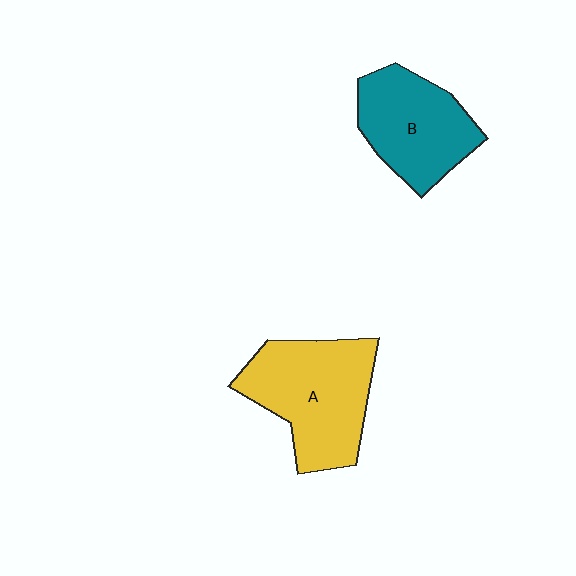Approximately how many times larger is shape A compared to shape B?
Approximately 1.2 times.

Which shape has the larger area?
Shape A (yellow).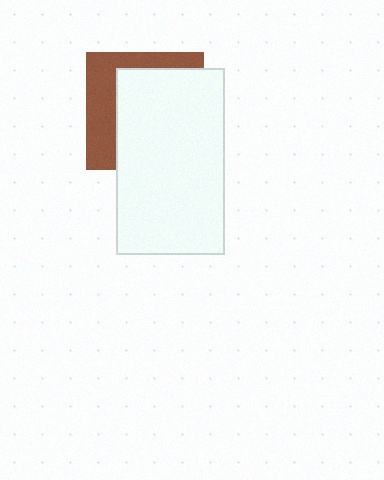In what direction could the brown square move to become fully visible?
The brown square could move toward the upper-left. That would shift it out from behind the white rectangle entirely.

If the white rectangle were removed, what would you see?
You would see the complete brown square.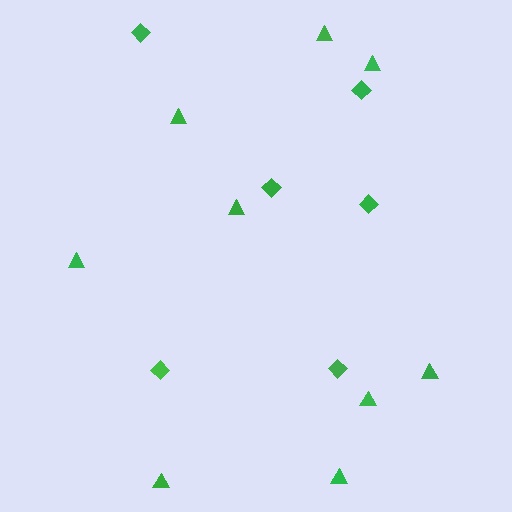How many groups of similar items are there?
There are 2 groups: one group of triangles (9) and one group of diamonds (6).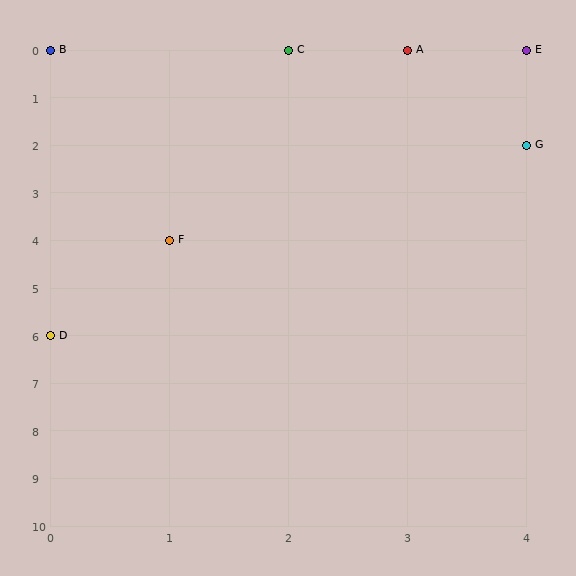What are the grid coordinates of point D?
Point D is at grid coordinates (0, 6).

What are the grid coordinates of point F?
Point F is at grid coordinates (1, 4).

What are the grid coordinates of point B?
Point B is at grid coordinates (0, 0).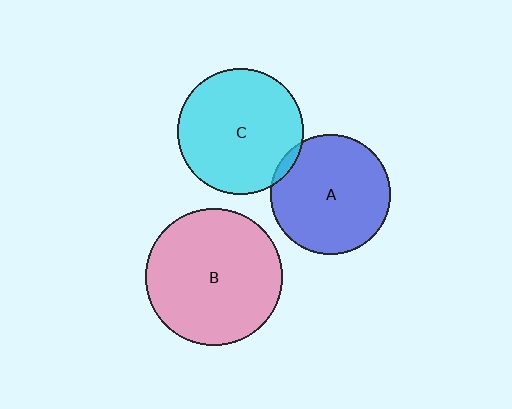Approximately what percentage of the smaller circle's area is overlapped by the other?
Approximately 5%.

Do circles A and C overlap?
Yes.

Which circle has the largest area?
Circle B (pink).